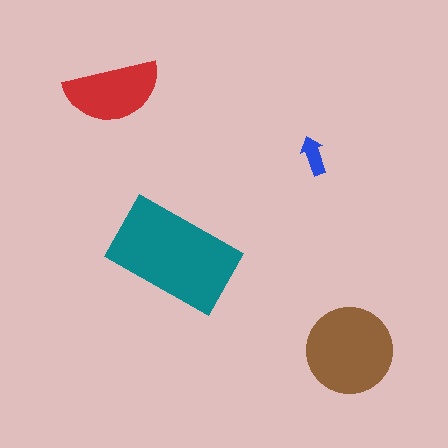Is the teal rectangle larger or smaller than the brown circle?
Larger.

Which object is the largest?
The teal rectangle.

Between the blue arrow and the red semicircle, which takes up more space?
The red semicircle.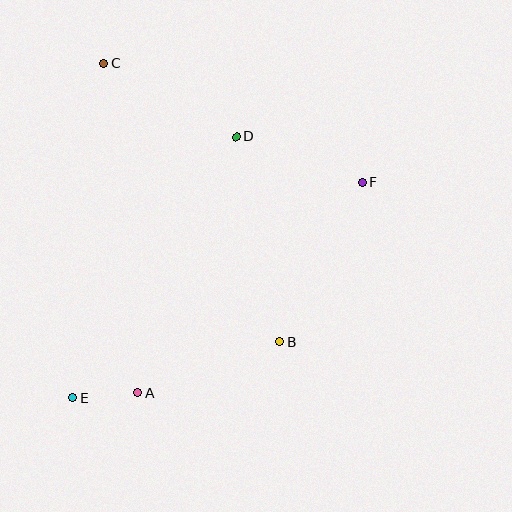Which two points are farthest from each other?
Points E and F are farthest from each other.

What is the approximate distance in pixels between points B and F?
The distance between B and F is approximately 180 pixels.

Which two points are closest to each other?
Points A and E are closest to each other.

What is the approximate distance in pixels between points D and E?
The distance between D and E is approximately 308 pixels.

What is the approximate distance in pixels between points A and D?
The distance between A and D is approximately 275 pixels.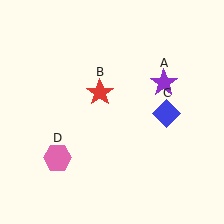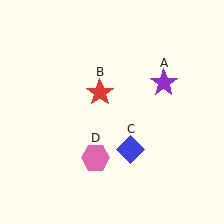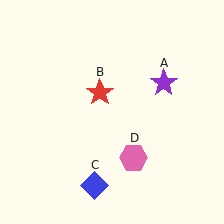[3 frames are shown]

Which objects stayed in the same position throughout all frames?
Purple star (object A) and red star (object B) remained stationary.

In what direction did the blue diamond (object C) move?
The blue diamond (object C) moved down and to the left.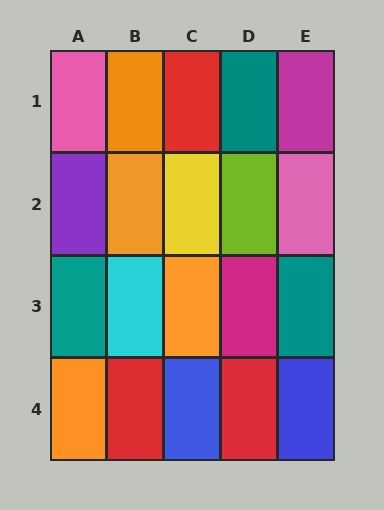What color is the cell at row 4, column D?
Red.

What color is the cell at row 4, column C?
Blue.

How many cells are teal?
3 cells are teal.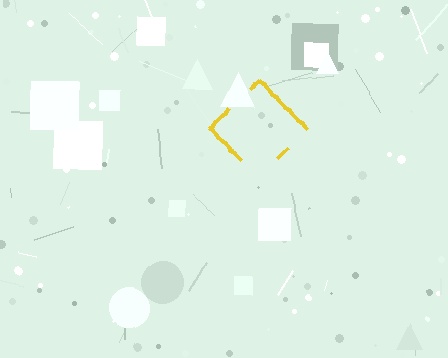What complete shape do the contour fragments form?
The contour fragments form a diamond.